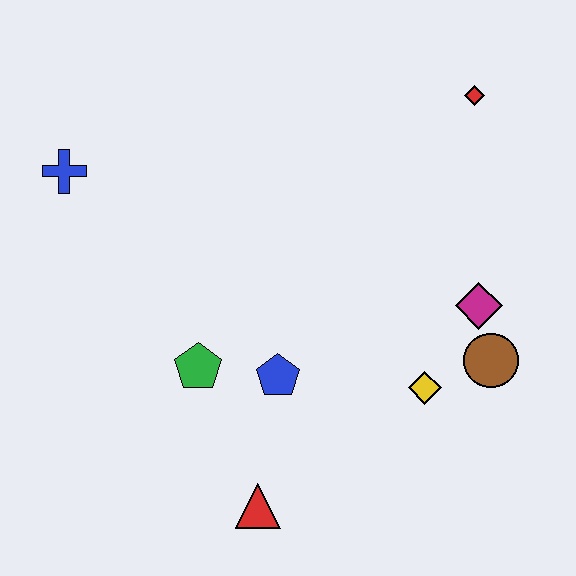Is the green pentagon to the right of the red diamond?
No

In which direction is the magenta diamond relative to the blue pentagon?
The magenta diamond is to the right of the blue pentagon.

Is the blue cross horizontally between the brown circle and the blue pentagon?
No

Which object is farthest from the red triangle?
The red diamond is farthest from the red triangle.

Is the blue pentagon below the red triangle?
No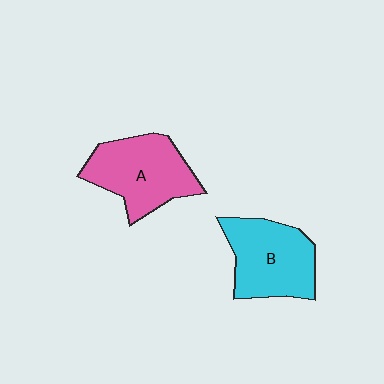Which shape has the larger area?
Shape A (pink).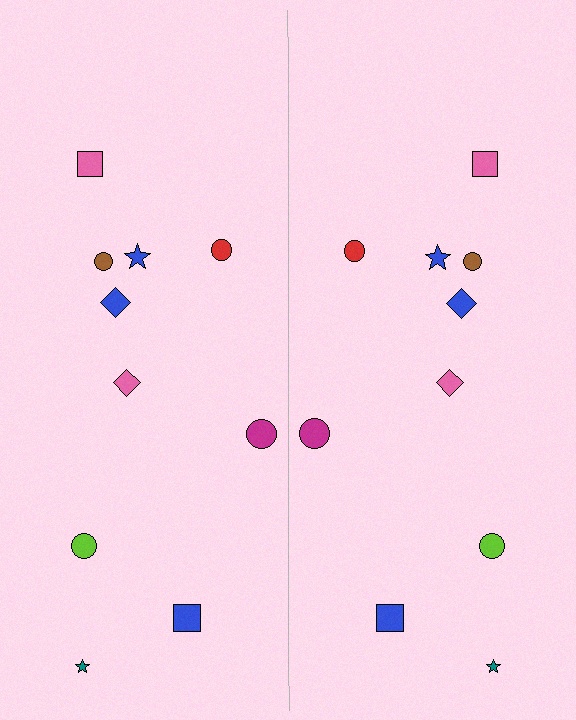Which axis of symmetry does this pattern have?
The pattern has a vertical axis of symmetry running through the center of the image.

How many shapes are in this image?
There are 20 shapes in this image.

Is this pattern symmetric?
Yes, this pattern has bilateral (reflection) symmetry.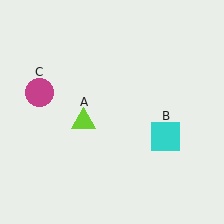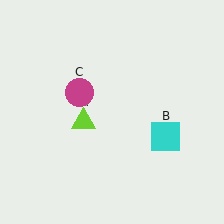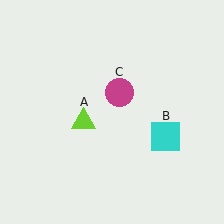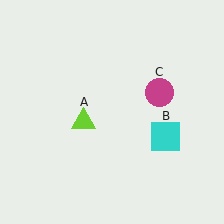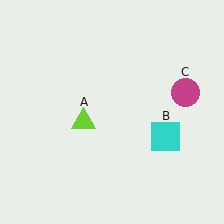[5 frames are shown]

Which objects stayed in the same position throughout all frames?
Lime triangle (object A) and cyan square (object B) remained stationary.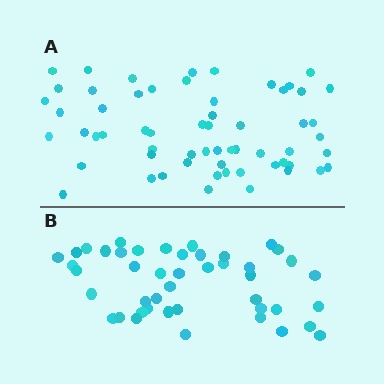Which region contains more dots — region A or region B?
Region A (the top region) has more dots.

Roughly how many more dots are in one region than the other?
Region A has approximately 15 more dots than region B.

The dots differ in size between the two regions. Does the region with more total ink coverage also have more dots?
No. Region B has more total ink coverage because its dots are larger, but region A actually contains more individual dots. Total area can be misleading — the number of items is what matters here.